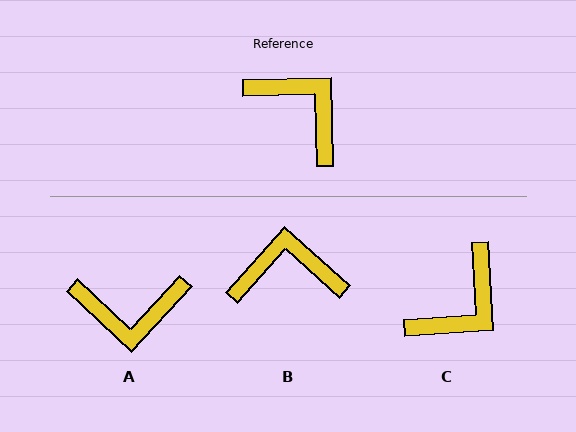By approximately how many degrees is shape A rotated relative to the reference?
Approximately 134 degrees clockwise.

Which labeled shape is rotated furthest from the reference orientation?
A, about 134 degrees away.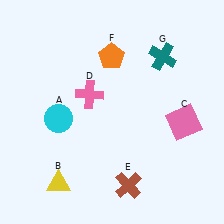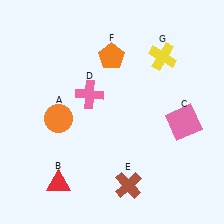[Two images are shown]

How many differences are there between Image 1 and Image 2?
There are 3 differences between the two images.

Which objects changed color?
A changed from cyan to orange. B changed from yellow to red. G changed from teal to yellow.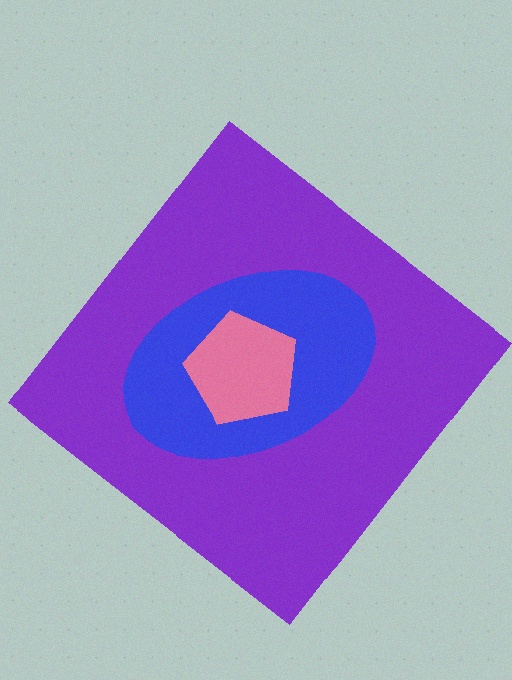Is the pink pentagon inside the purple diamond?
Yes.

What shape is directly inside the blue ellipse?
The pink pentagon.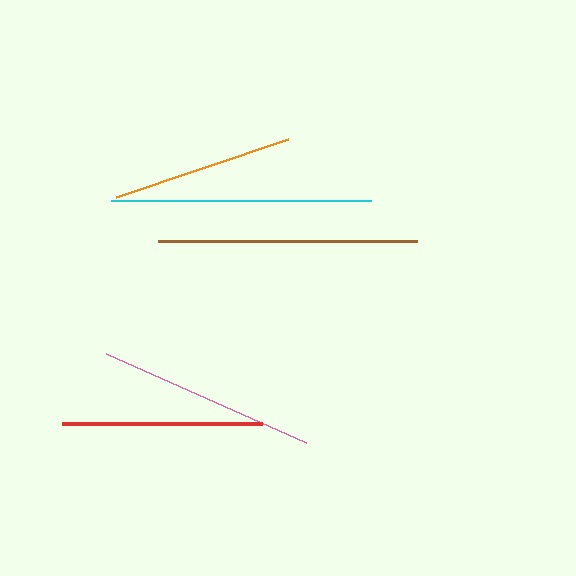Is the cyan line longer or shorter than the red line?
The cyan line is longer than the red line.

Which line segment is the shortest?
The orange line is the shortest at approximately 181 pixels.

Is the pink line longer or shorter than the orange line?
The pink line is longer than the orange line.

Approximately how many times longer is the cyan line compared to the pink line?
The cyan line is approximately 1.2 times the length of the pink line.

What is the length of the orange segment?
The orange segment is approximately 181 pixels long.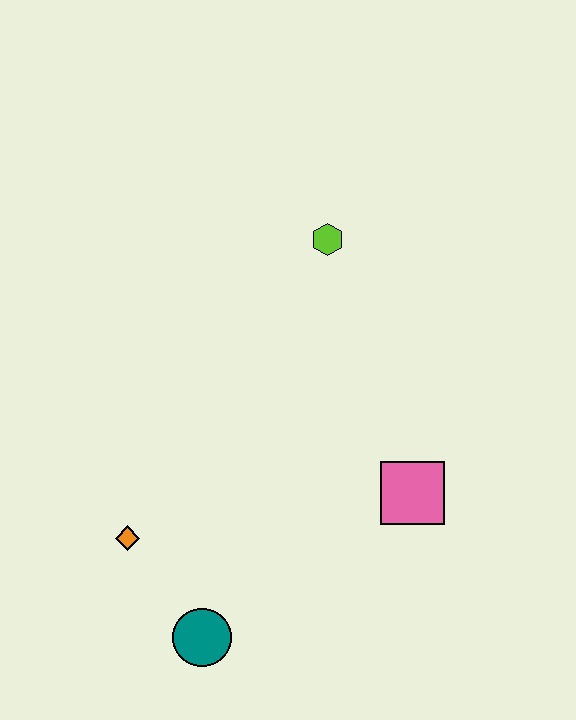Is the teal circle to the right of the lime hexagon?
No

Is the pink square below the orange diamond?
No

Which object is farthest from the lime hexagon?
The teal circle is farthest from the lime hexagon.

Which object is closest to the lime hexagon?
The pink square is closest to the lime hexagon.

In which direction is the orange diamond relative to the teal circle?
The orange diamond is above the teal circle.